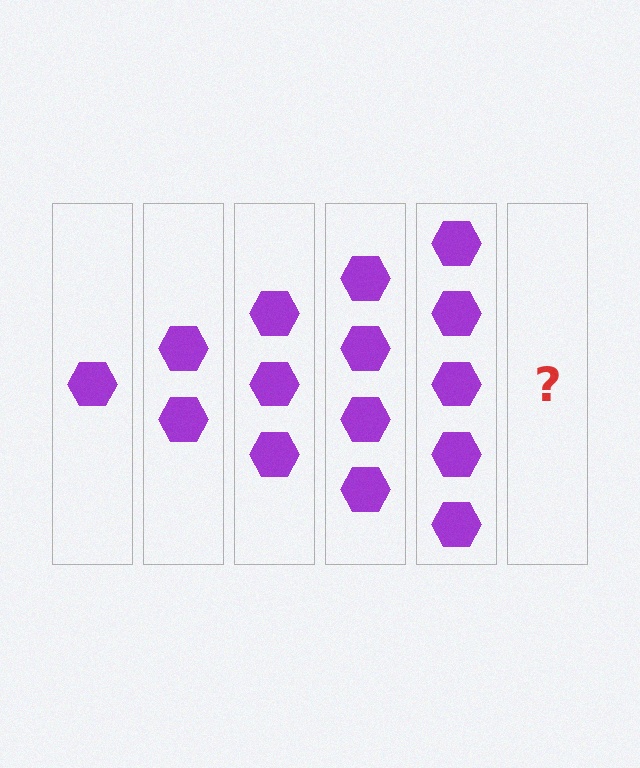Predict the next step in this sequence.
The next step is 6 hexagons.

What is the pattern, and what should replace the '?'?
The pattern is that each step adds one more hexagon. The '?' should be 6 hexagons.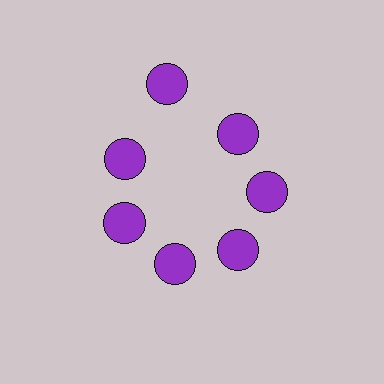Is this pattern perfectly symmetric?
No. The 7 purple circles are arranged in a ring, but one element near the 12 o'clock position is pushed outward from the center, breaking the 7-fold rotational symmetry.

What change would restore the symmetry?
The symmetry would be restored by moving it inward, back onto the ring so that all 7 circles sit at equal angles and equal distance from the center.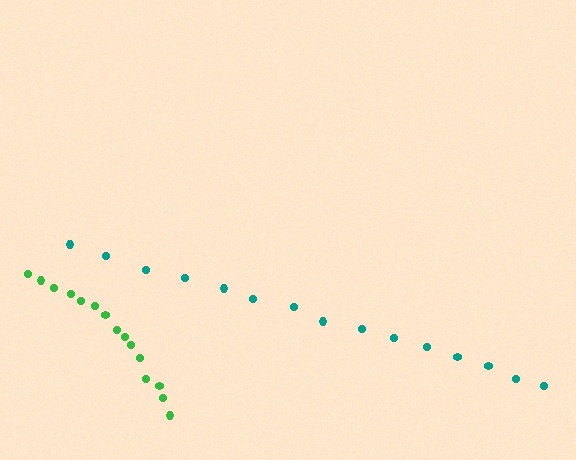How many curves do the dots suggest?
There are 2 distinct paths.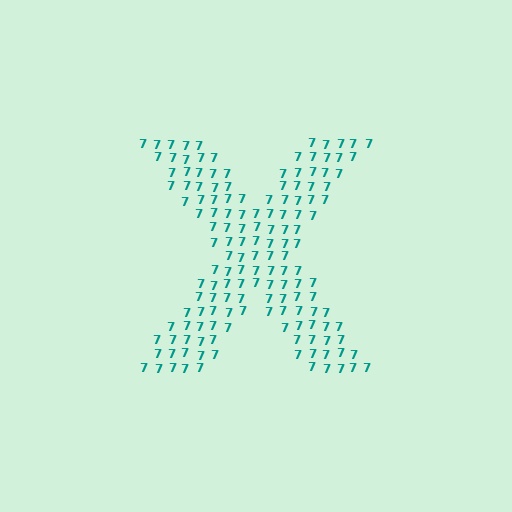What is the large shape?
The large shape is the letter X.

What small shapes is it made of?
It is made of small digit 7's.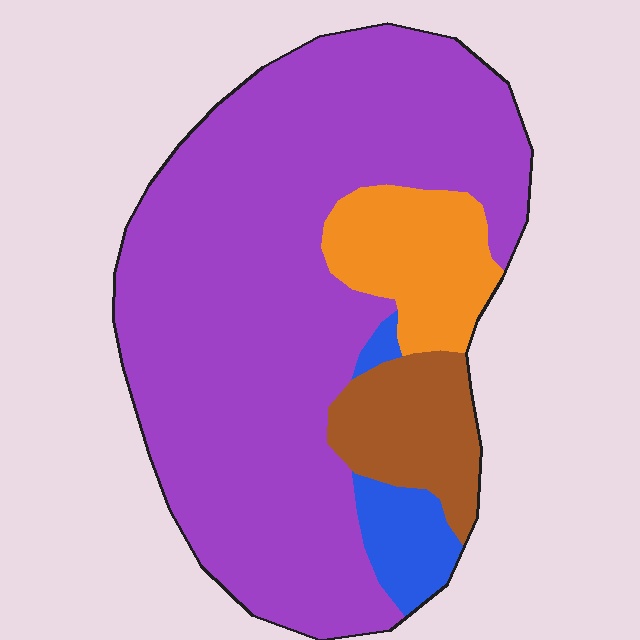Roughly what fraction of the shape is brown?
Brown takes up about one tenth (1/10) of the shape.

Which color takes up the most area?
Purple, at roughly 75%.